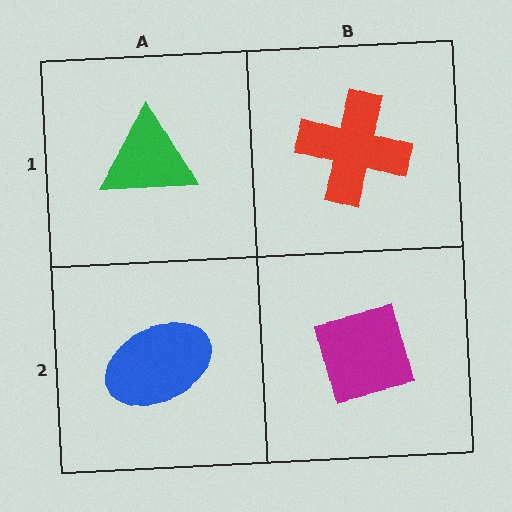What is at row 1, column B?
A red cross.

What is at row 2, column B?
A magenta square.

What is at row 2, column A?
A blue ellipse.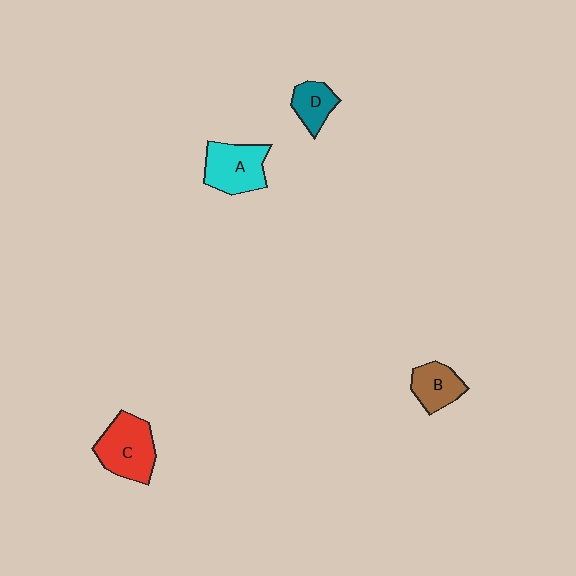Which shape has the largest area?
Shape C (red).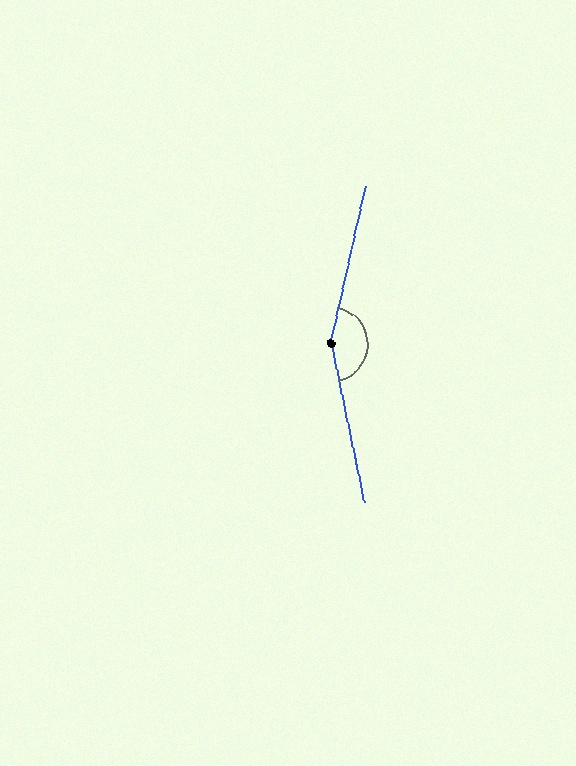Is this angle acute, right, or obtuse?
It is obtuse.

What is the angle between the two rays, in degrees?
Approximately 155 degrees.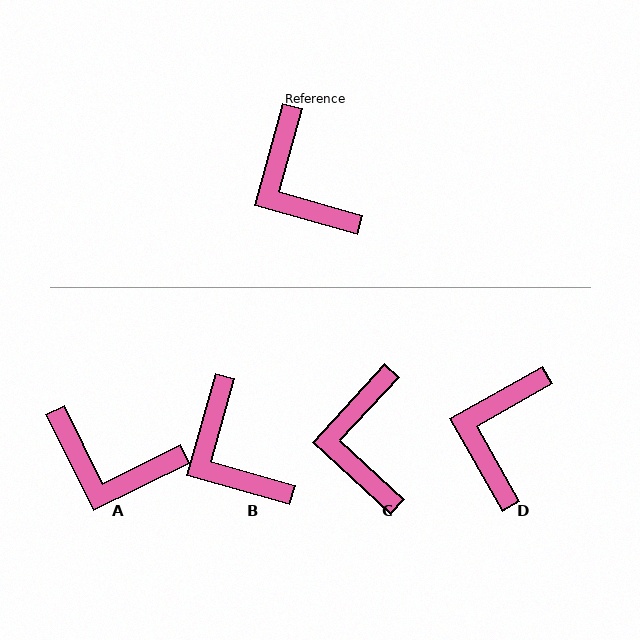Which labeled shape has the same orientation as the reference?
B.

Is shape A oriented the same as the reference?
No, it is off by about 42 degrees.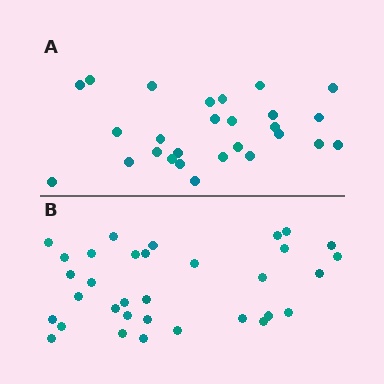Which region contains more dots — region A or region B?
Region B (the bottom region) has more dots.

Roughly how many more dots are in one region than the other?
Region B has about 6 more dots than region A.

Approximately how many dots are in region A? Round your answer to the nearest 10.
About 30 dots. (The exact count is 27, which rounds to 30.)